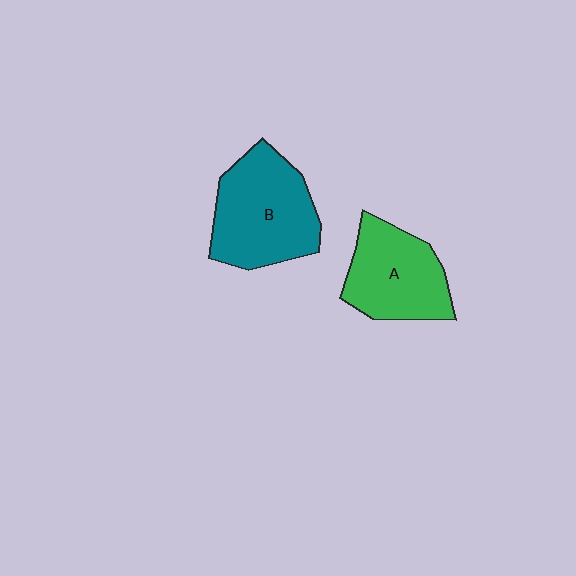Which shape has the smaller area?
Shape A (green).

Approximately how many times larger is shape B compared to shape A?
Approximately 1.2 times.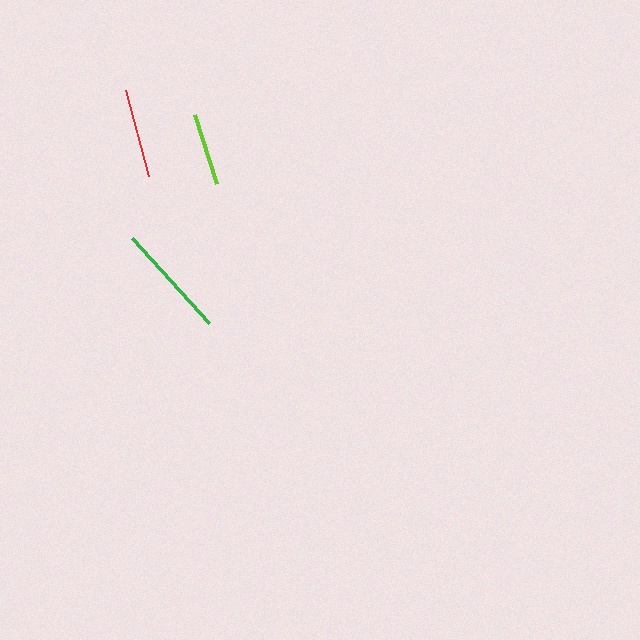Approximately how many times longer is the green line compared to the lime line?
The green line is approximately 1.6 times the length of the lime line.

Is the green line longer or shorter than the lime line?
The green line is longer than the lime line.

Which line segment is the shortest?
The lime line is the shortest at approximately 73 pixels.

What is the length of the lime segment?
The lime segment is approximately 73 pixels long.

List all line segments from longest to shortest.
From longest to shortest: green, red, lime.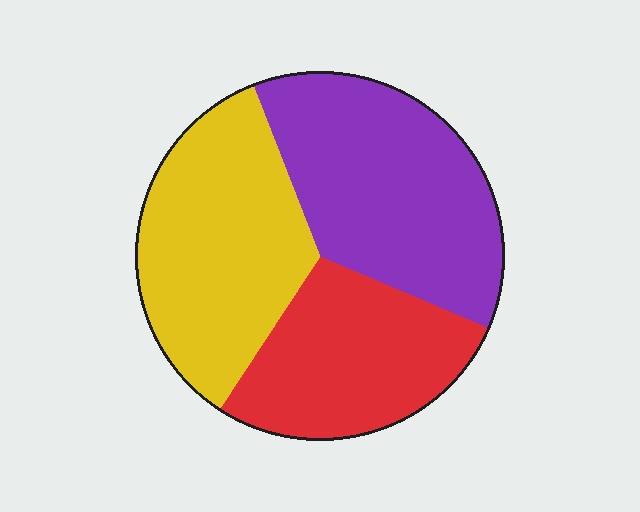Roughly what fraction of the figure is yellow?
Yellow takes up between a third and a half of the figure.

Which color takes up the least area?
Red, at roughly 30%.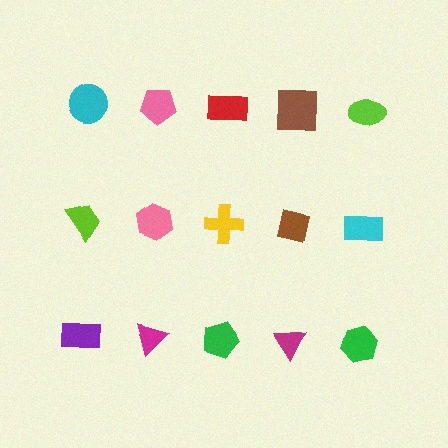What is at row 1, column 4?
A brown square.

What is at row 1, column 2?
A pink pentagon.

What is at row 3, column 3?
A green pentagon.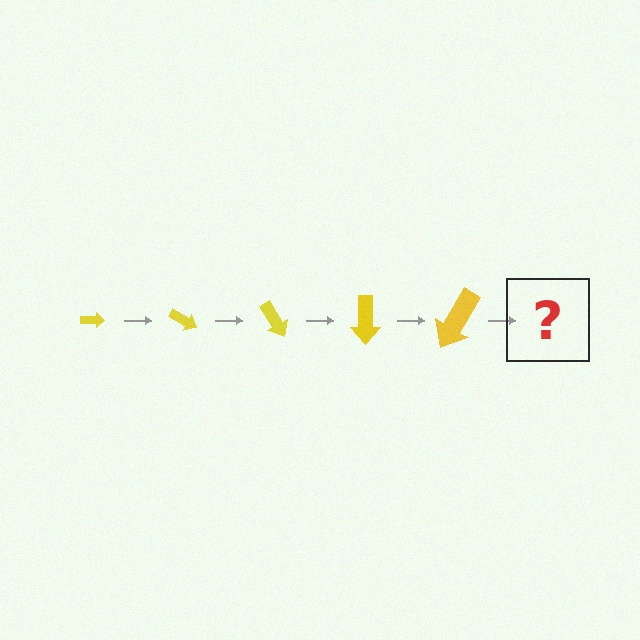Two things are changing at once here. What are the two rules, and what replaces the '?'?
The two rules are that the arrow grows larger each step and it rotates 30 degrees each step. The '?' should be an arrow, larger than the previous one and rotated 150 degrees from the start.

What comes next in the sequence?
The next element should be an arrow, larger than the previous one and rotated 150 degrees from the start.